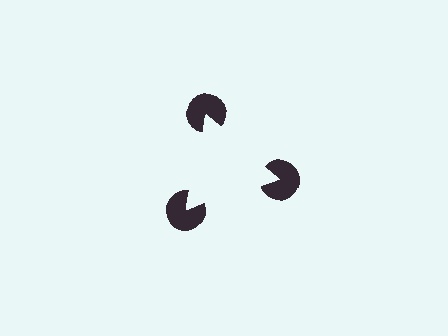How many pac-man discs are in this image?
There are 3 — one at each vertex of the illusory triangle.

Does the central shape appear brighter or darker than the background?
It typically appears slightly brighter than the background, even though no actual brightness change is drawn.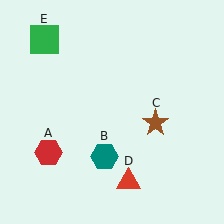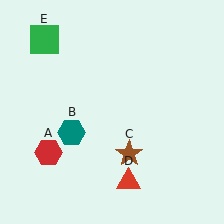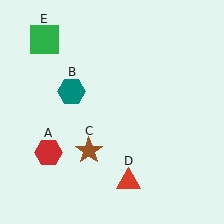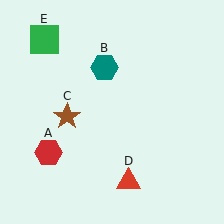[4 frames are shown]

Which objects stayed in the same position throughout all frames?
Red hexagon (object A) and red triangle (object D) and green square (object E) remained stationary.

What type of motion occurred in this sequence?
The teal hexagon (object B), brown star (object C) rotated clockwise around the center of the scene.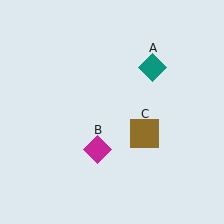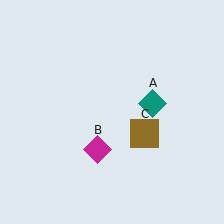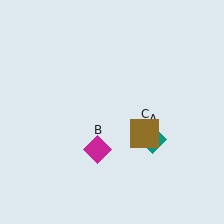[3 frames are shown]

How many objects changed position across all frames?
1 object changed position: teal diamond (object A).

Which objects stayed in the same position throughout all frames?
Magenta diamond (object B) and brown square (object C) remained stationary.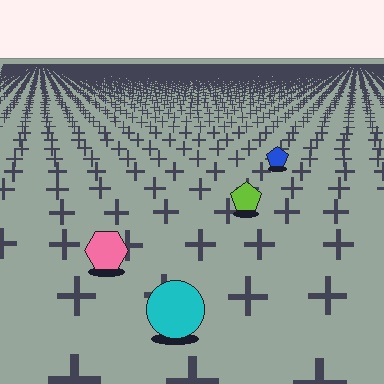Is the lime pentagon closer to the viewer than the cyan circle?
No. The cyan circle is closer — you can tell from the texture gradient: the ground texture is coarser near it.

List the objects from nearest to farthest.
From nearest to farthest: the cyan circle, the pink hexagon, the lime pentagon, the blue pentagon.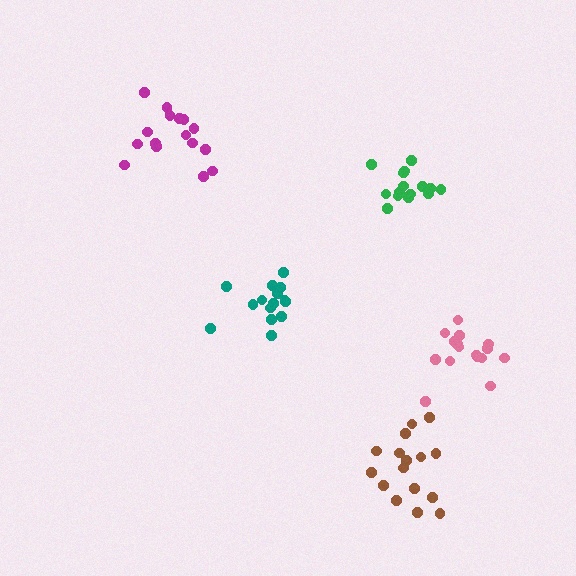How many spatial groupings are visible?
There are 5 spatial groupings.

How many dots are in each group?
Group 1: 15 dots, Group 2: 16 dots, Group 3: 16 dots, Group 4: 15 dots, Group 5: 16 dots (78 total).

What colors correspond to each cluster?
The clusters are colored: green, brown, magenta, teal, pink.